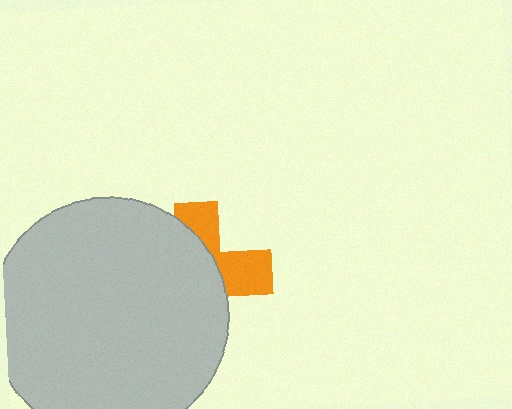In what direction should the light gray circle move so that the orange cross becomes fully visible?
The light gray circle should move left. That is the shortest direction to clear the overlap and leave the orange cross fully visible.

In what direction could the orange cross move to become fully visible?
The orange cross could move right. That would shift it out from behind the light gray circle entirely.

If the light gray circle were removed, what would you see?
You would see the complete orange cross.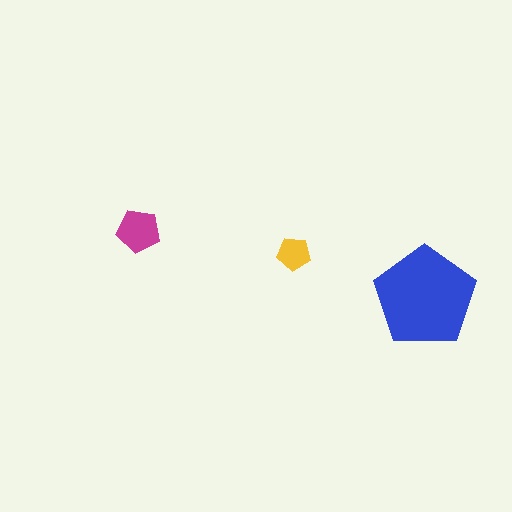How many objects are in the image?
There are 3 objects in the image.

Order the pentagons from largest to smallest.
the blue one, the magenta one, the yellow one.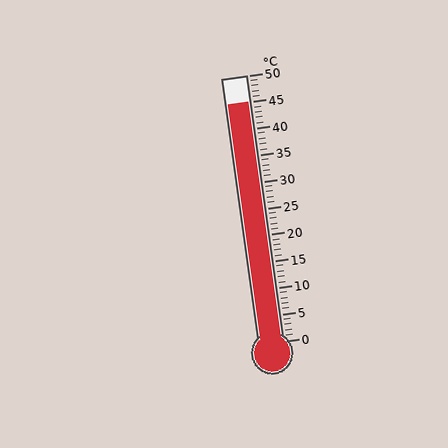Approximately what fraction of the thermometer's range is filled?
The thermometer is filled to approximately 90% of its range.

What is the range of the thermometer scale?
The thermometer scale ranges from 0°C to 50°C.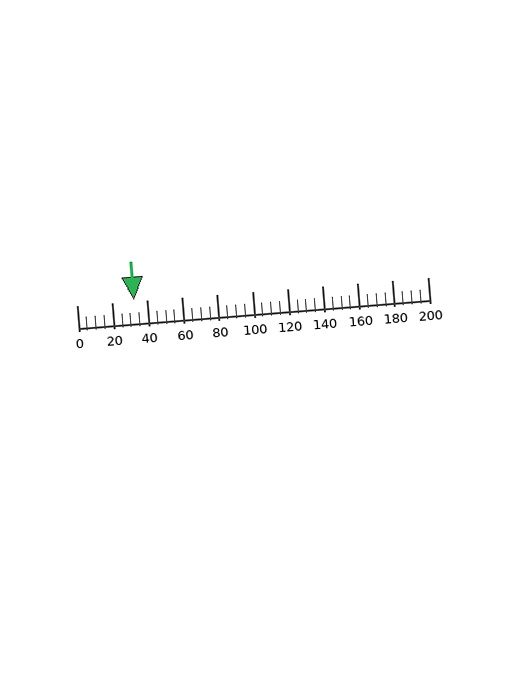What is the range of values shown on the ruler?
The ruler shows values from 0 to 200.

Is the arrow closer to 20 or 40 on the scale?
The arrow is closer to 40.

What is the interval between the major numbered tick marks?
The major tick marks are spaced 20 units apart.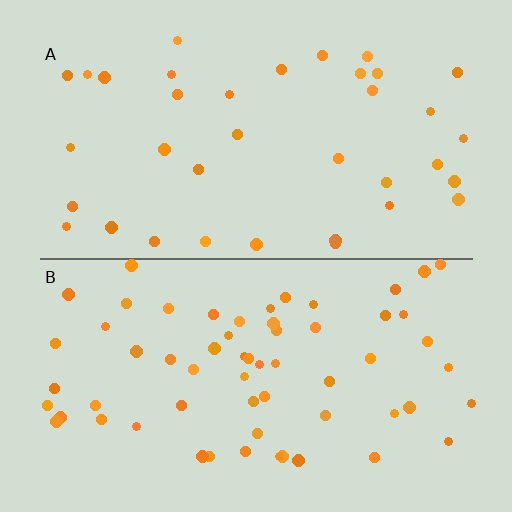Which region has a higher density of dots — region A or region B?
B (the bottom).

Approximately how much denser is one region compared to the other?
Approximately 1.7× — region B over region A.